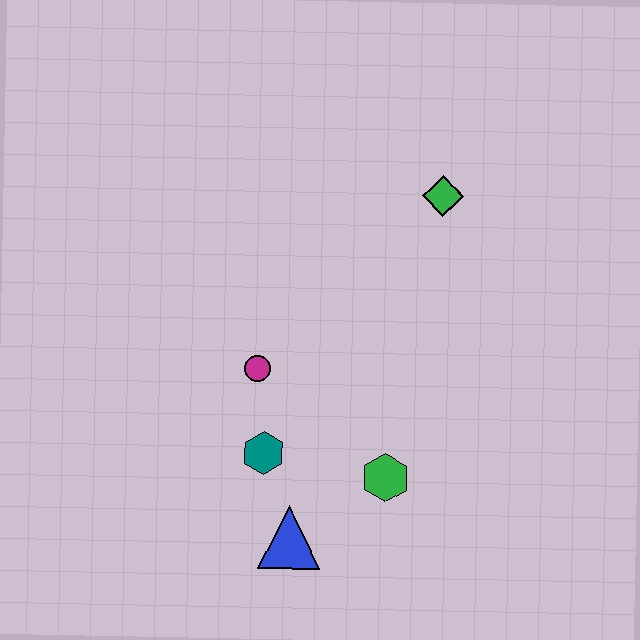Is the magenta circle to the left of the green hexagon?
Yes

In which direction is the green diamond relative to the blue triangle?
The green diamond is above the blue triangle.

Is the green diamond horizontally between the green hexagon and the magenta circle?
No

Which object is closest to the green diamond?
The magenta circle is closest to the green diamond.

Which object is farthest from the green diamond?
The blue triangle is farthest from the green diamond.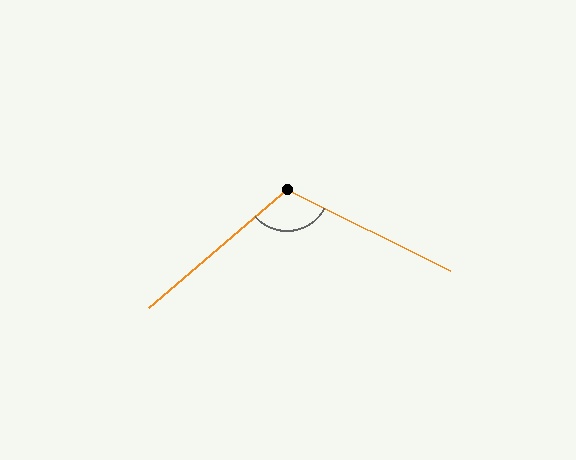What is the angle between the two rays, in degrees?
Approximately 113 degrees.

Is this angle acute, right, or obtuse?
It is obtuse.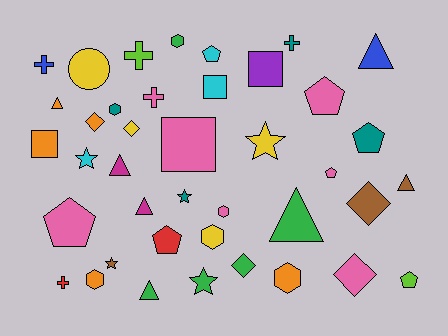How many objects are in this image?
There are 40 objects.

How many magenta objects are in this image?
There are 2 magenta objects.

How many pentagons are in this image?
There are 7 pentagons.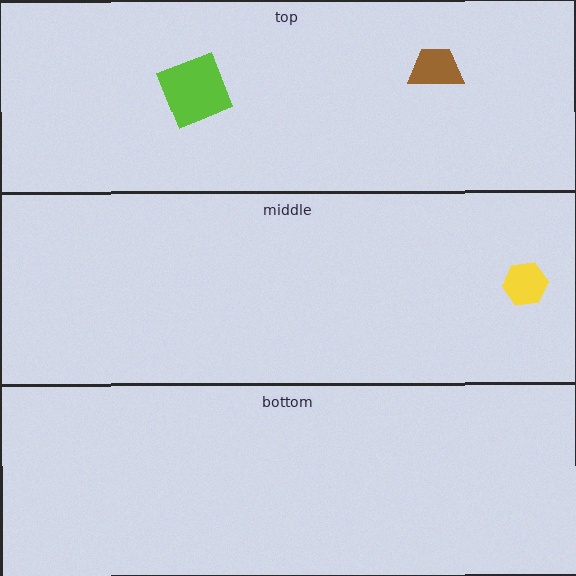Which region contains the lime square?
The top region.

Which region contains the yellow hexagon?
The middle region.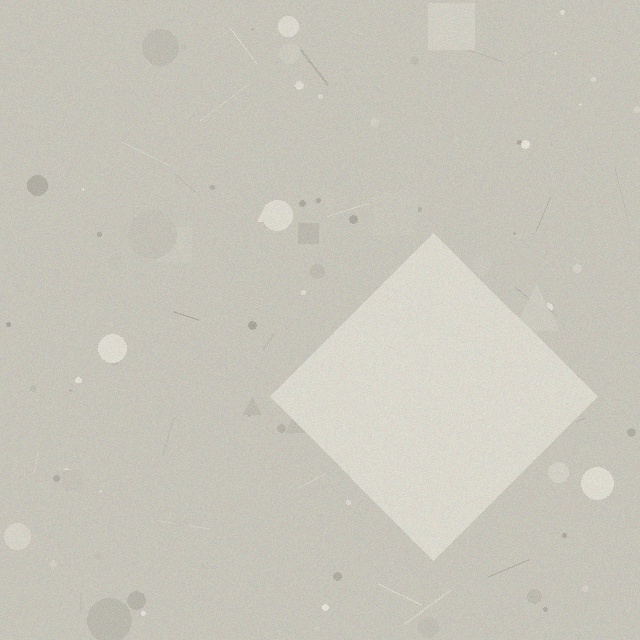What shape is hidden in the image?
A diamond is hidden in the image.